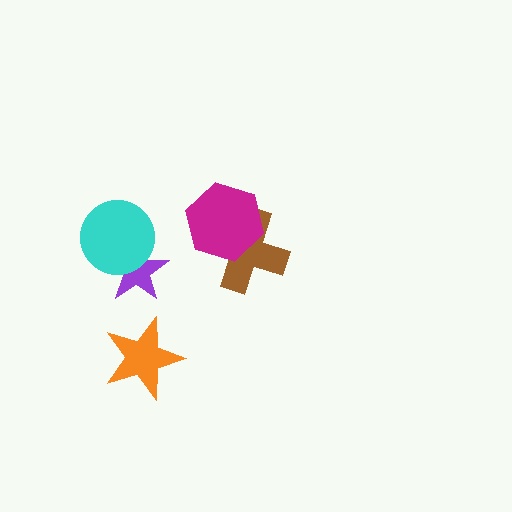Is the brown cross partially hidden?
Yes, it is partially covered by another shape.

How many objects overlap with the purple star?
1 object overlaps with the purple star.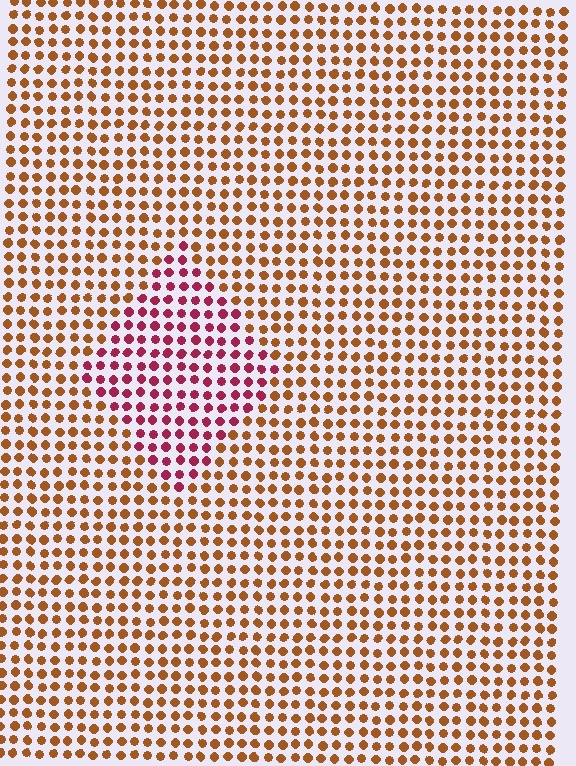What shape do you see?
I see a diamond.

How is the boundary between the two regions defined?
The boundary is defined purely by a slight shift in hue (about 47 degrees). Spacing, size, and orientation are identical on both sides.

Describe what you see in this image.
The image is filled with small brown elements in a uniform arrangement. A diamond-shaped region is visible where the elements are tinted to a slightly different hue, forming a subtle color boundary.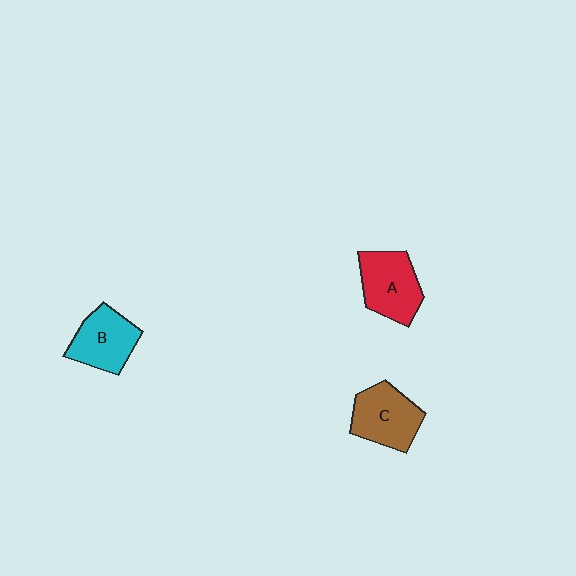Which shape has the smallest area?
Shape B (cyan).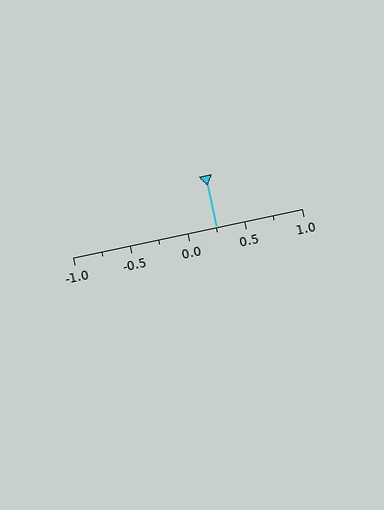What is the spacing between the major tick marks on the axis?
The major ticks are spaced 0.5 apart.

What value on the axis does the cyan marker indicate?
The marker indicates approximately 0.25.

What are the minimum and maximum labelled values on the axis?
The axis runs from -1.0 to 1.0.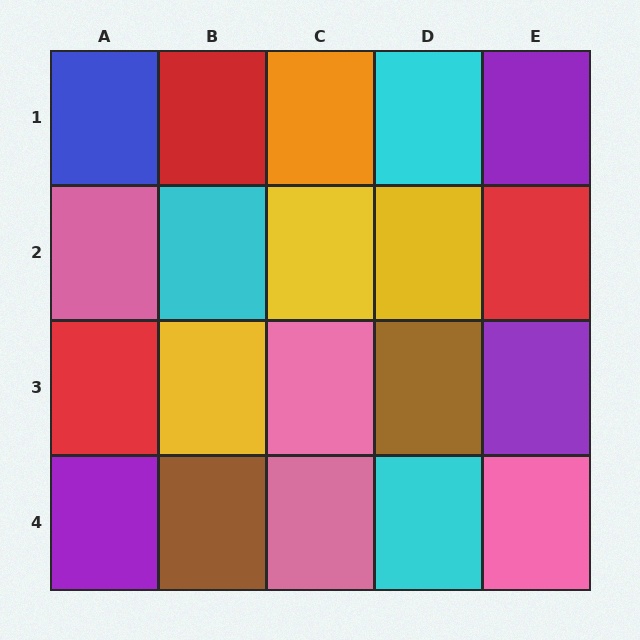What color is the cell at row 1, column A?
Blue.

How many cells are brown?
2 cells are brown.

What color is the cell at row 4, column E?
Pink.